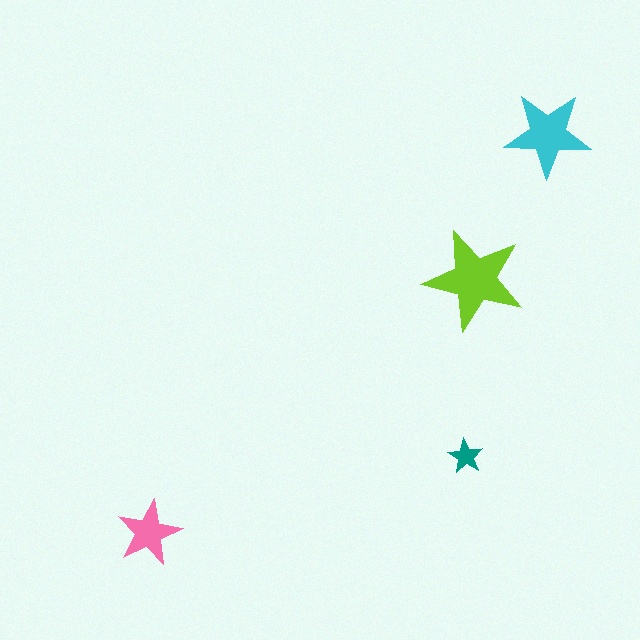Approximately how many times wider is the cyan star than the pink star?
About 1.5 times wider.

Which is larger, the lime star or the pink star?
The lime one.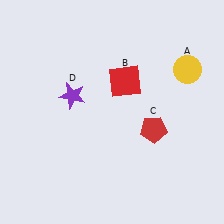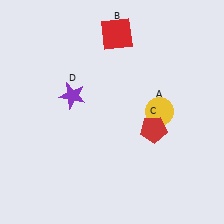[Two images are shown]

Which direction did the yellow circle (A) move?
The yellow circle (A) moved down.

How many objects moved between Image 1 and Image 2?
2 objects moved between the two images.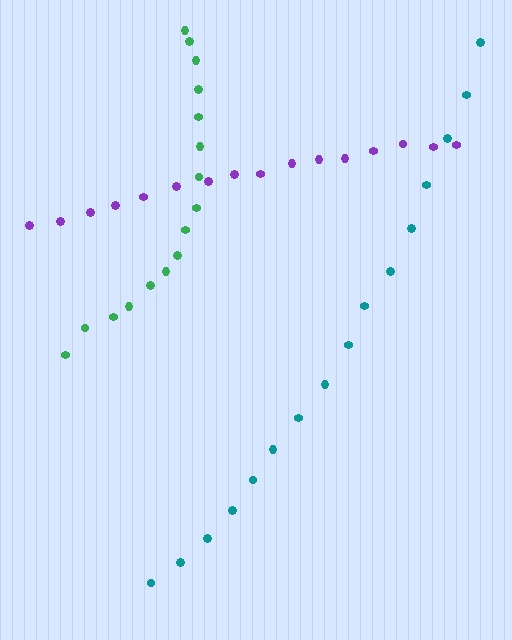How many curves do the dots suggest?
There are 3 distinct paths.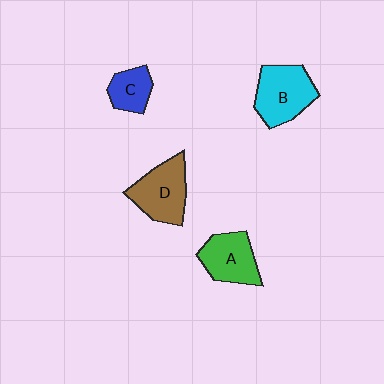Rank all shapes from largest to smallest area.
From largest to smallest: B (cyan), D (brown), A (green), C (blue).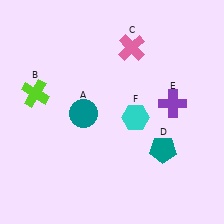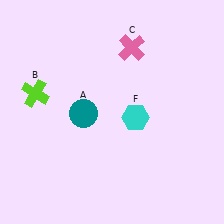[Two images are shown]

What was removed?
The teal pentagon (D), the purple cross (E) were removed in Image 2.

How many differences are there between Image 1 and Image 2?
There are 2 differences between the two images.